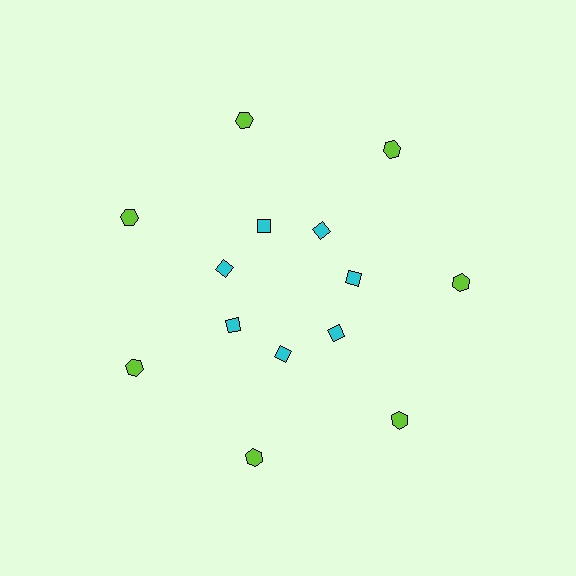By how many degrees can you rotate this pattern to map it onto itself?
The pattern maps onto itself every 51 degrees of rotation.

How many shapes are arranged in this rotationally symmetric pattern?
There are 14 shapes, arranged in 7 groups of 2.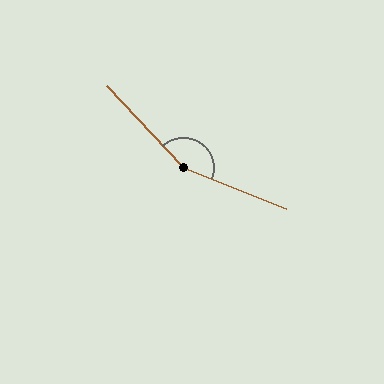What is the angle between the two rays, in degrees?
Approximately 155 degrees.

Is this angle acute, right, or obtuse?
It is obtuse.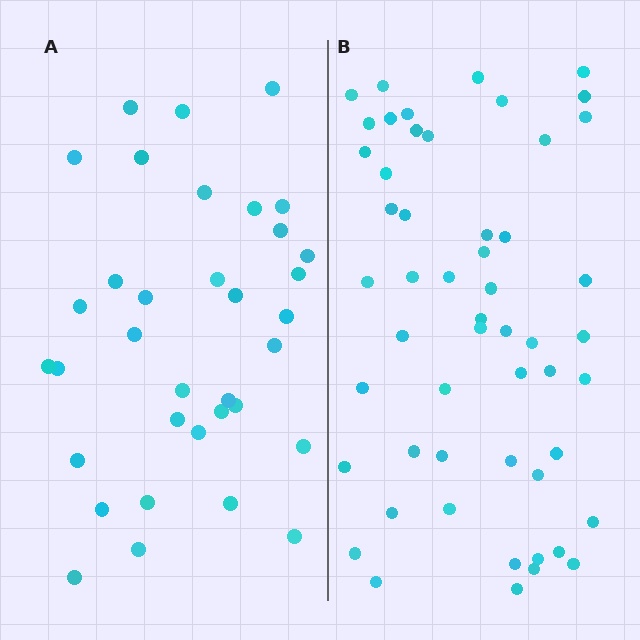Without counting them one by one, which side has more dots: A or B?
Region B (the right region) has more dots.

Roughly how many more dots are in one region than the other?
Region B has approximately 20 more dots than region A.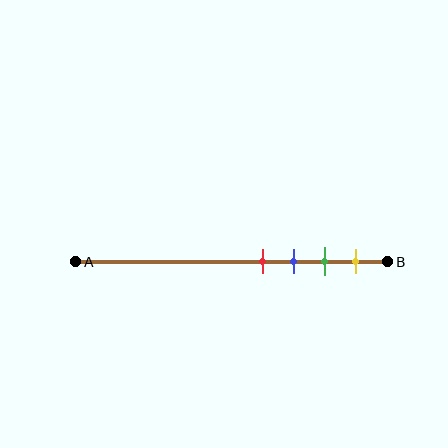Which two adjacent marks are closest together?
The red and blue marks are the closest adjacent pair.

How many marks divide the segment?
There are 4 marks dividing the segment.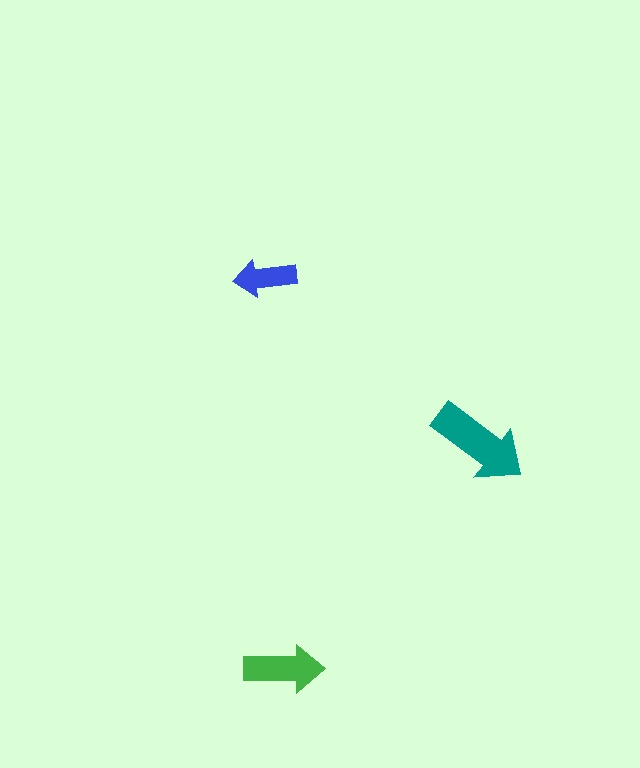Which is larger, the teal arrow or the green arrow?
The teal one.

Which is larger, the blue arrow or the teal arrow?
The teal one.